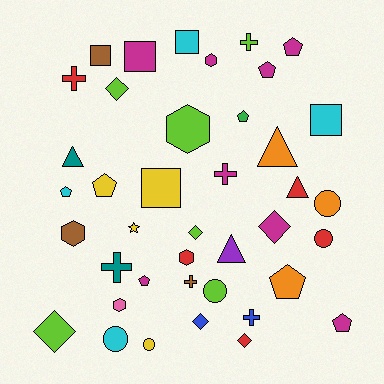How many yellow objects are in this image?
There are 4 yellow objects.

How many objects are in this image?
There are 40 objects.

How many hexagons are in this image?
There are 5 hexagons.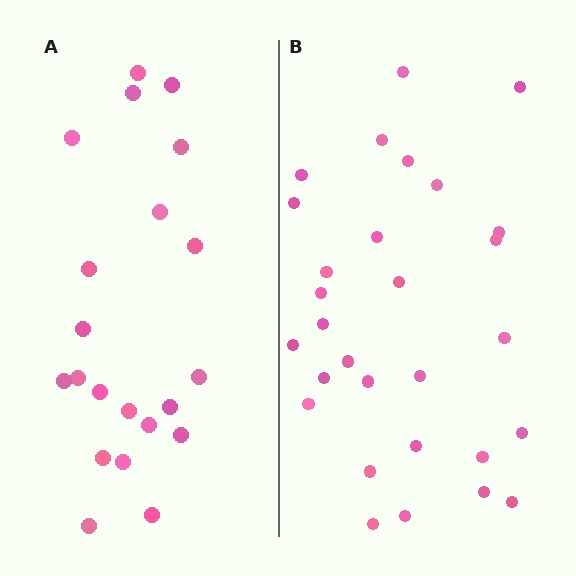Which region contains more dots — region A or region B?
Region B (the right region) has more dots.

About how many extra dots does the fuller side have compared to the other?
Region B has roughly 8 or so more dots than region A.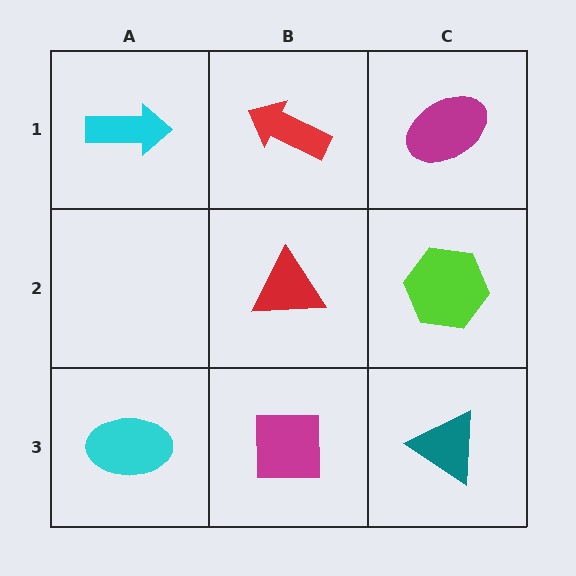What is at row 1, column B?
A red arrow.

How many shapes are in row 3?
3 shapes.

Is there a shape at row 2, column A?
No, that cell is empty.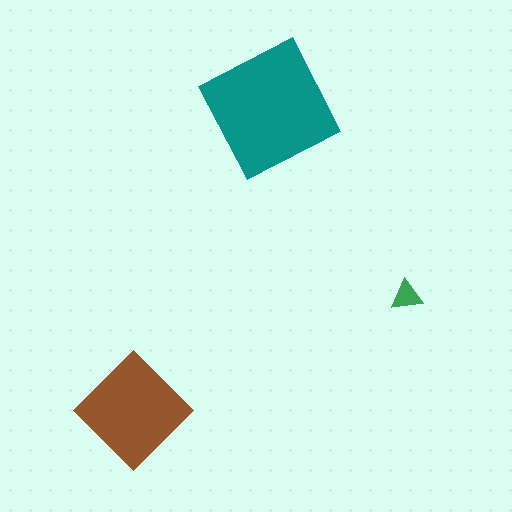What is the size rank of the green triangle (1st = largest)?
3rd.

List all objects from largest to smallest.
The teal square, the brown diamond, the green triangle.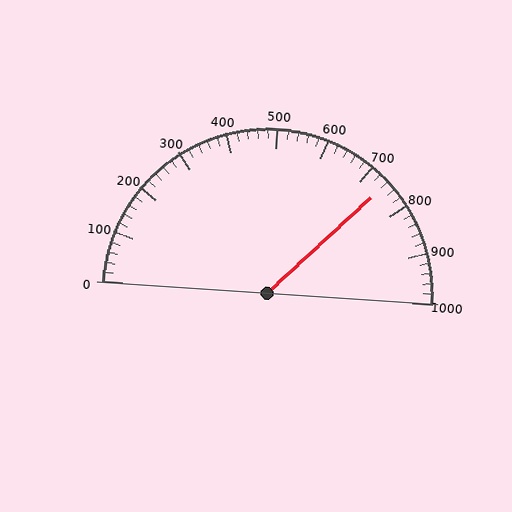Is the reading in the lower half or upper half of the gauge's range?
The reading is in the upper half of the range (0 to 1000).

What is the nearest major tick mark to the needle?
The nearest major tick mark is 700.